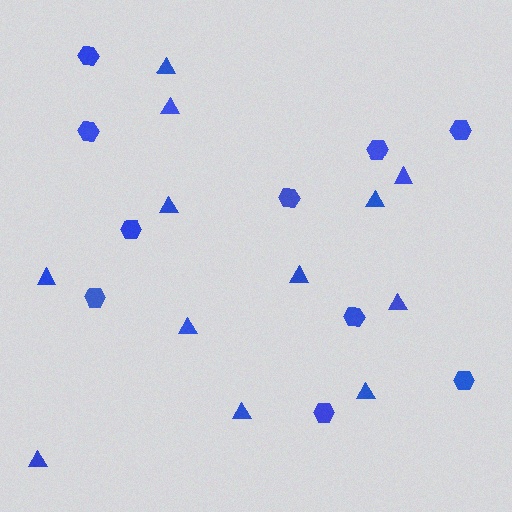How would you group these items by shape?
There are 2 groups: one group of hexagons (10) and one group of triangles (12).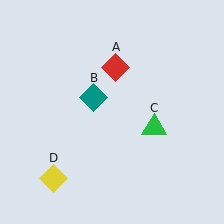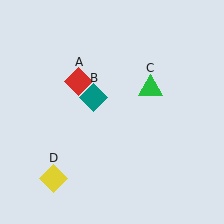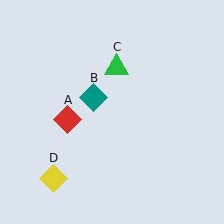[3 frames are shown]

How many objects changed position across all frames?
2 objects changed position: red diamond (object A), green triangle (object C).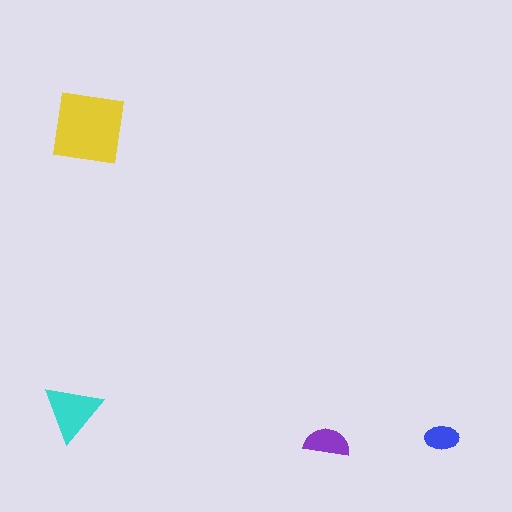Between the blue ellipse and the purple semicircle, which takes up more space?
The purple semicircle.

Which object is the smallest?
The blue ellipse.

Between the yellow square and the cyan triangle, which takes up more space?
The yellow square.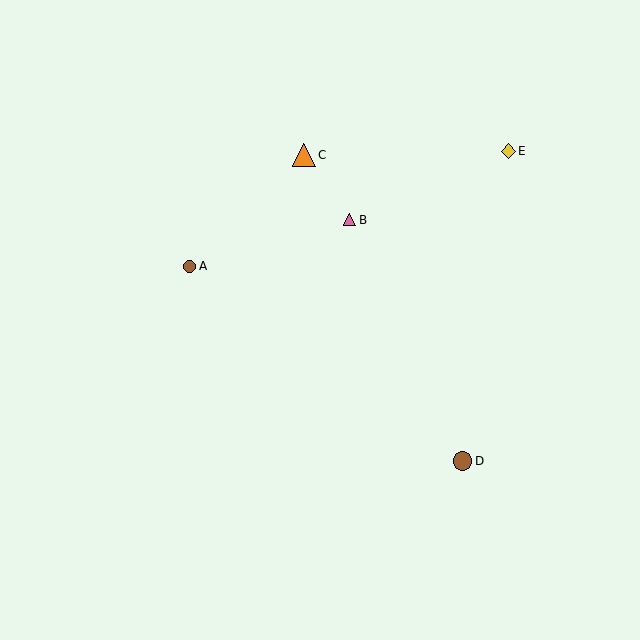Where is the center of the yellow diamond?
The center of the yellow diamond is at (508, 151).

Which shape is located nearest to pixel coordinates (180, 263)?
The brown circle (labeled A) at (190, 266) is nearest to that location.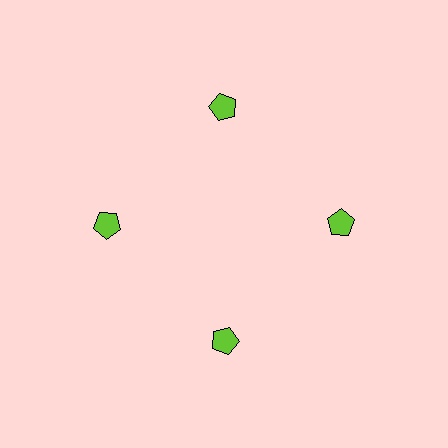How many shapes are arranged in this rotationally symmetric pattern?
There are 4 shapes, arranged in 4 groups of 1.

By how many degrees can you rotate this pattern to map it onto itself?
The pattern maps onto itself every 90 degrees of rotation.